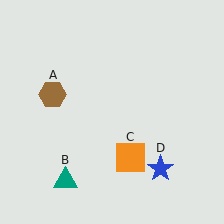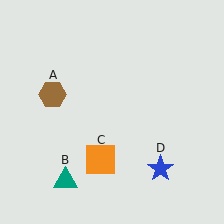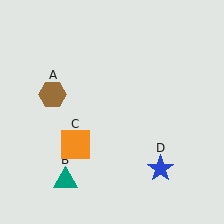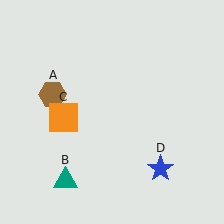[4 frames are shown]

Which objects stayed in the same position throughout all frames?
Brown hexagon (object A) and teal triangle (object B) and blue star (object D) remained stationary.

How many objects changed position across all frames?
1 object changed position: orange square (object C).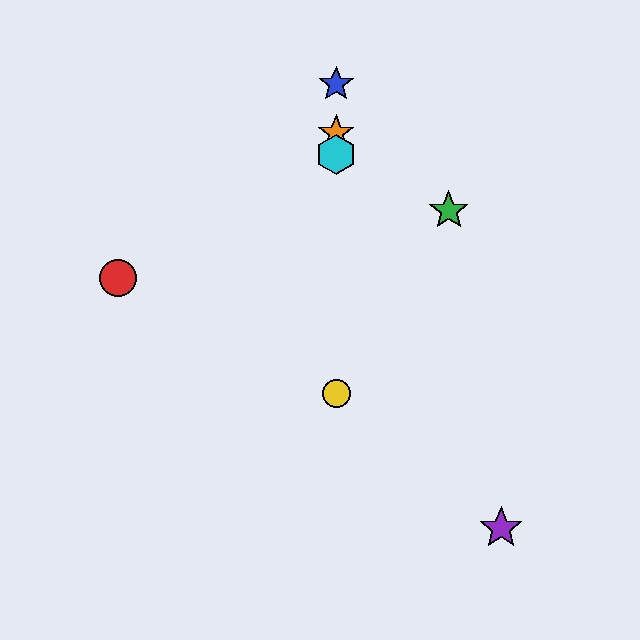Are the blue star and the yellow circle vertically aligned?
Yes, both are at x≈336.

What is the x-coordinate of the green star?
The green star is at x≈449.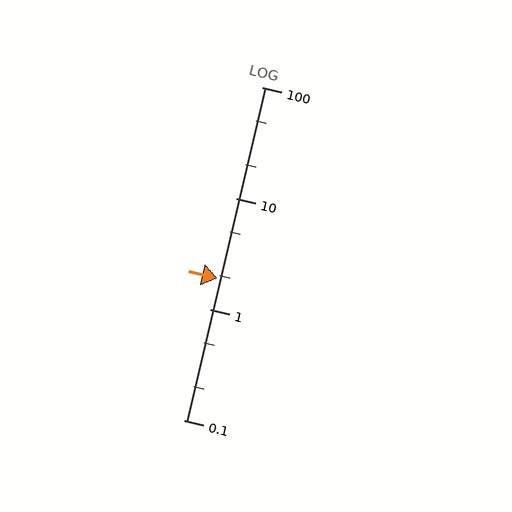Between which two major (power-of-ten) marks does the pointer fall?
The pointer is between 1 and 10.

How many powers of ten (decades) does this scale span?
The scale spans 3 decades, from 0.1 to 100.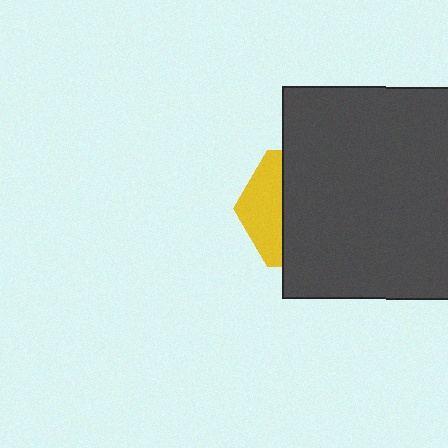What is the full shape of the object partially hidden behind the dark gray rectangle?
The partially hidden object is a yellow hexagon.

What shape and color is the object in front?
The object in front is a dark gray rectangle.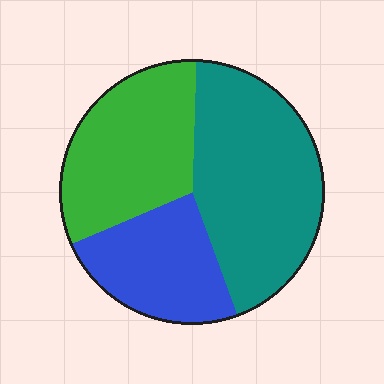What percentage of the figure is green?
Green covers 32% of the figure.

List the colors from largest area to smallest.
From largest to smallest: teal, green, blue.